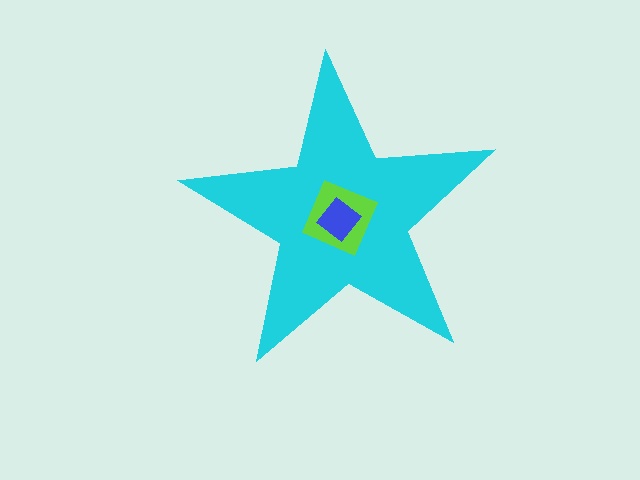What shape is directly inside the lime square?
The blue diamond.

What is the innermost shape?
The blue diamond.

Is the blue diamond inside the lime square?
Yes.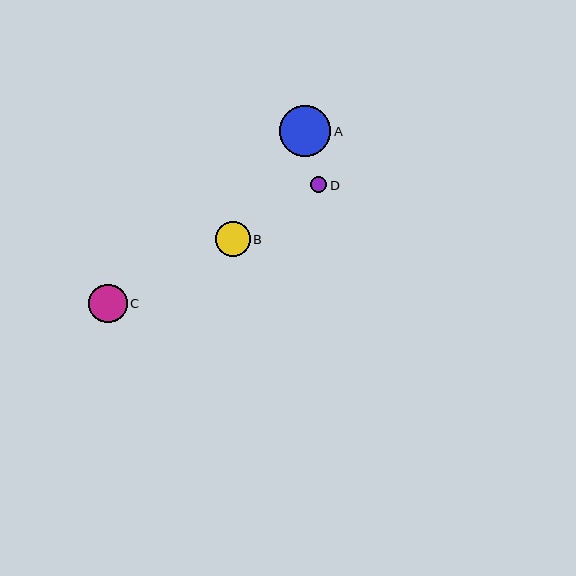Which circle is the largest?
Circle A is the largest with a size of approximately 51 pixels.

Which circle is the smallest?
Circle D is the smallest with a size of approximately 17 pixels.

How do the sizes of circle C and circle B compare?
Circle C and circle B are approximately the same size.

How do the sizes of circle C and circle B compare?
Circle C and circle B are approximately the same size.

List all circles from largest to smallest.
From largest to smallest: A, C, B, D.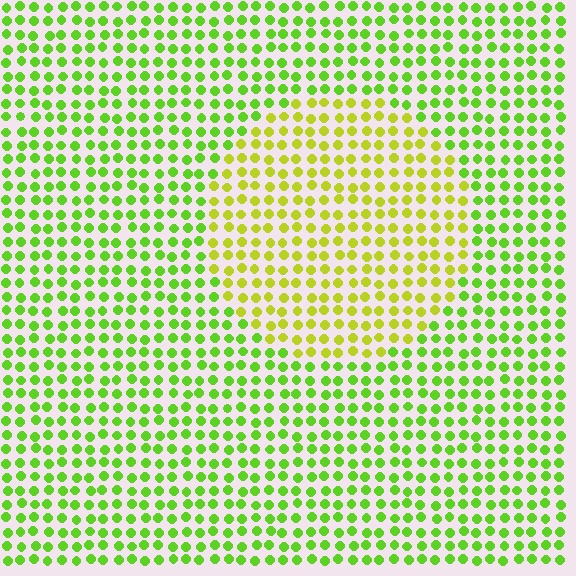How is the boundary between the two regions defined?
The boundary is defined purely by a slight shift in hue (about 32 degrees). Spacing, size, and orientation are identical on both sides.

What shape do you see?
I see a circle.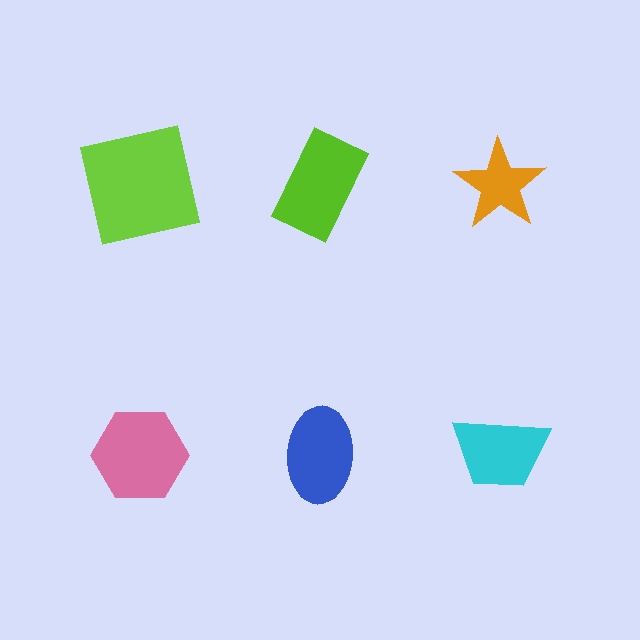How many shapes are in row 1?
3 shapes.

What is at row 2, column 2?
A blue ellipse.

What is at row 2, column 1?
A pink hexagon.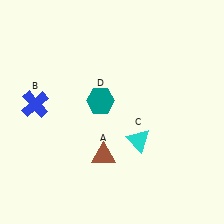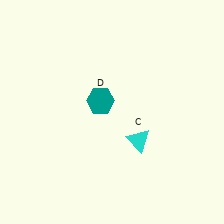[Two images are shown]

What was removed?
The blue cross (B), the brown triangle (A) were removed in Image 2.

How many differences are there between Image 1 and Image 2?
There are 2 differences between the two images.